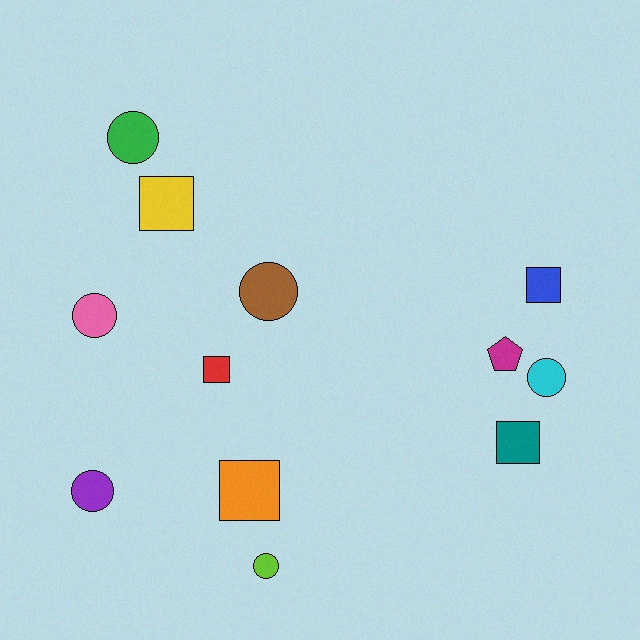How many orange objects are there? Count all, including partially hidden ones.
There is 1 orange object.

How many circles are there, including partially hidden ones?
There are 6 circles.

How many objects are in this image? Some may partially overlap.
There are 12 objects.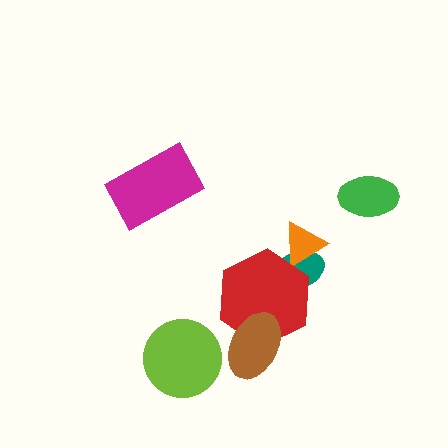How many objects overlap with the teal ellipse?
2 objects overlap with the teal ellipse.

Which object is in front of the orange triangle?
The red hexagon is in front of the orange triangle.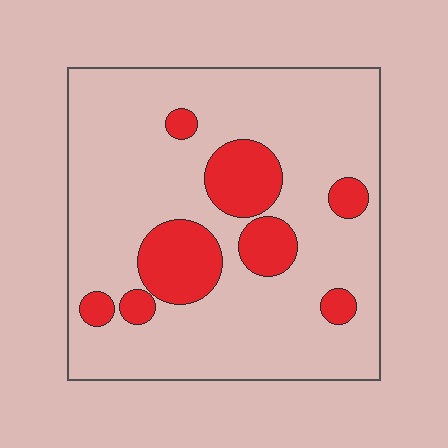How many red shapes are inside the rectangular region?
8.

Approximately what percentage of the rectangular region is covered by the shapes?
Approximately 20%.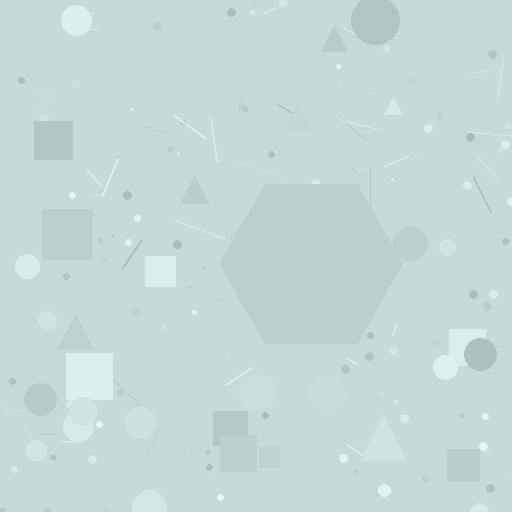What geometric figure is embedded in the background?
A hexagon is embedded in the background.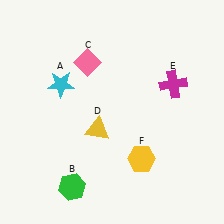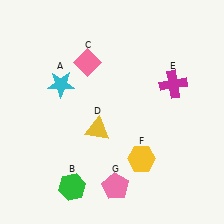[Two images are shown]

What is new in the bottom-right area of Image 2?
A pink pentagon (G) was added in the bottom-right area of Image 2.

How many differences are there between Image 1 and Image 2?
There is 1 difference between the two images.